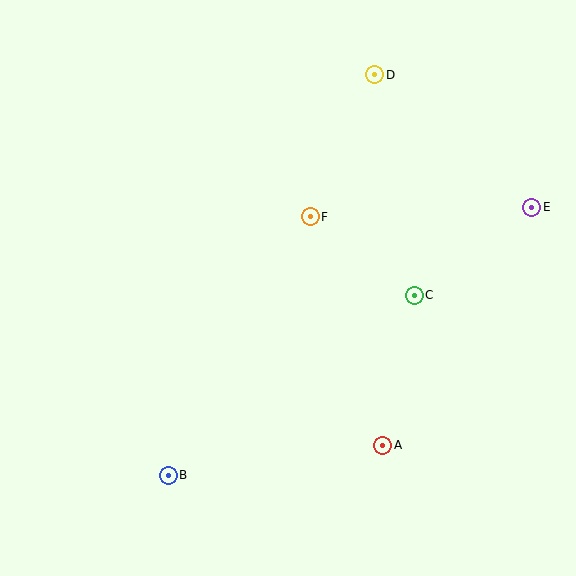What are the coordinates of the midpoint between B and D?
The midpoint between B and D is at (271, 275).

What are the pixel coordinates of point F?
Point F is at (310, 217).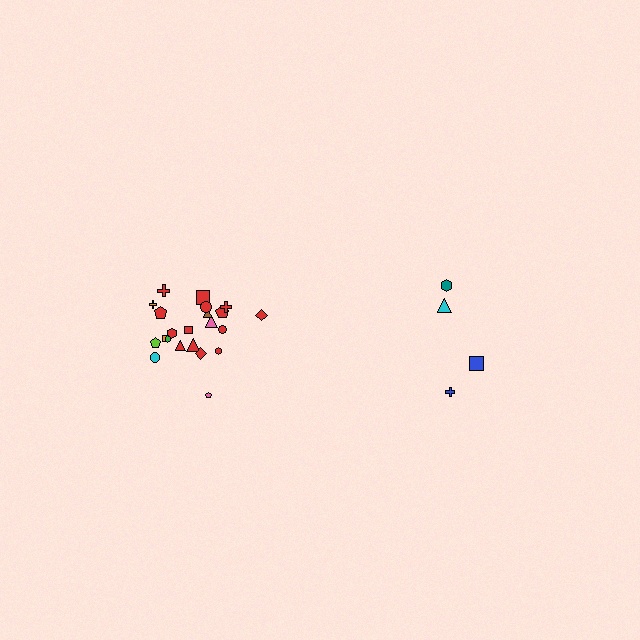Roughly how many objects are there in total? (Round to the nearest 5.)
Roughly 25 objects in total.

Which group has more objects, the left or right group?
The left group.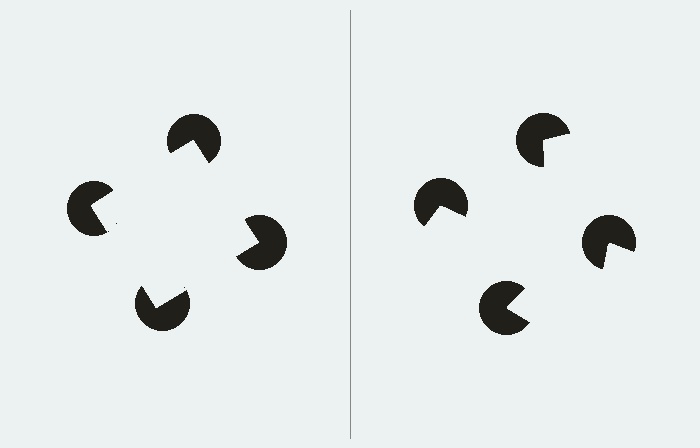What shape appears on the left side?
An illusory square.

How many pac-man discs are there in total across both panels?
8 — 4 on each side.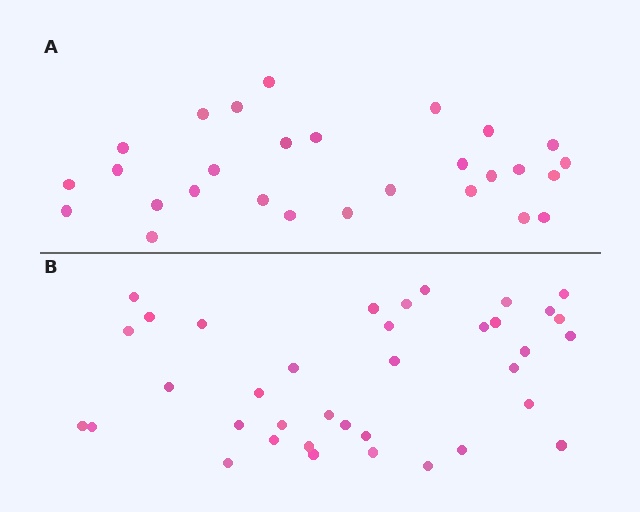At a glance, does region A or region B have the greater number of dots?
Region B (the bottom region) has more dots.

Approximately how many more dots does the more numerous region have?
Region B has roughly 8 or so more dots than region A.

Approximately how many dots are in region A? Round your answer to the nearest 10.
About 30 dots. (The exact count is 28, which rounds to 30.)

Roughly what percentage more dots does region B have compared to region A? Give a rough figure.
About 30% more.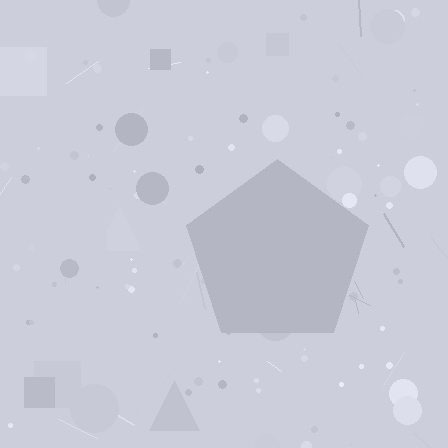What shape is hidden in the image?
A pentagon is hidden in the image.